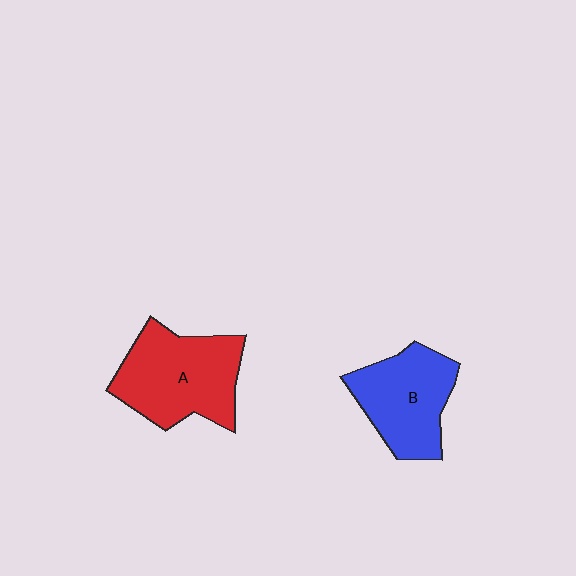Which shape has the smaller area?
Shape B (blue).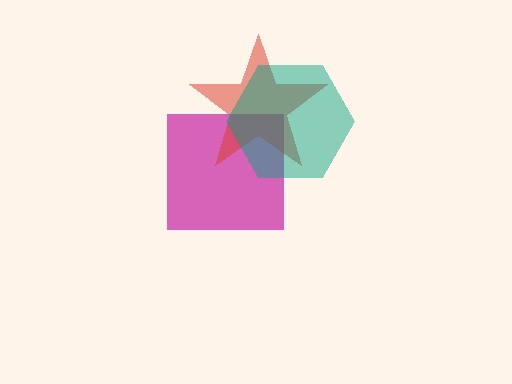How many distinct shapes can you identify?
There are 3 distinct shapes: a magenta square, a red star, a teal hexagon.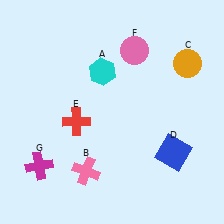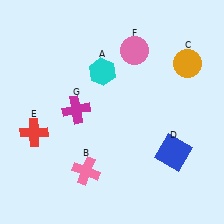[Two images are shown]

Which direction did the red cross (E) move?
The red cross (E) moved left.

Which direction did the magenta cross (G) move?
The magenta cross (G) moved up.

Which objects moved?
The objects that moved are: the red cross (E), the magenta cross (G).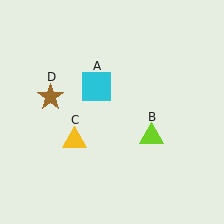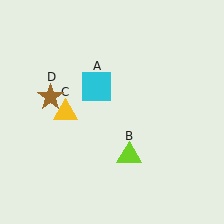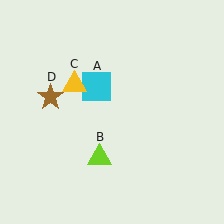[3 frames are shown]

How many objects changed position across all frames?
2 objects changed position: lime triangle (object B), yellow triangle (object C).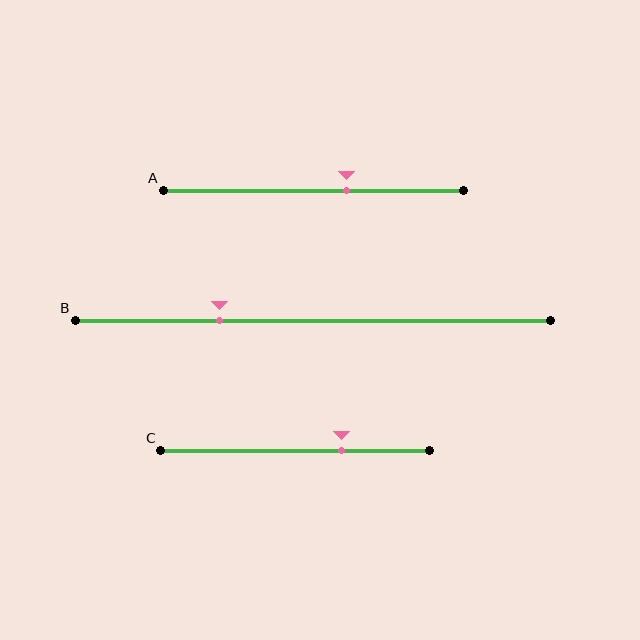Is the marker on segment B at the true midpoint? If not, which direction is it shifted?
No, the marker on segment B is shifted to the left by about 20% of the segment length.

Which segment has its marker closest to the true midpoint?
Segment A has its marker closest to the true midpoint.